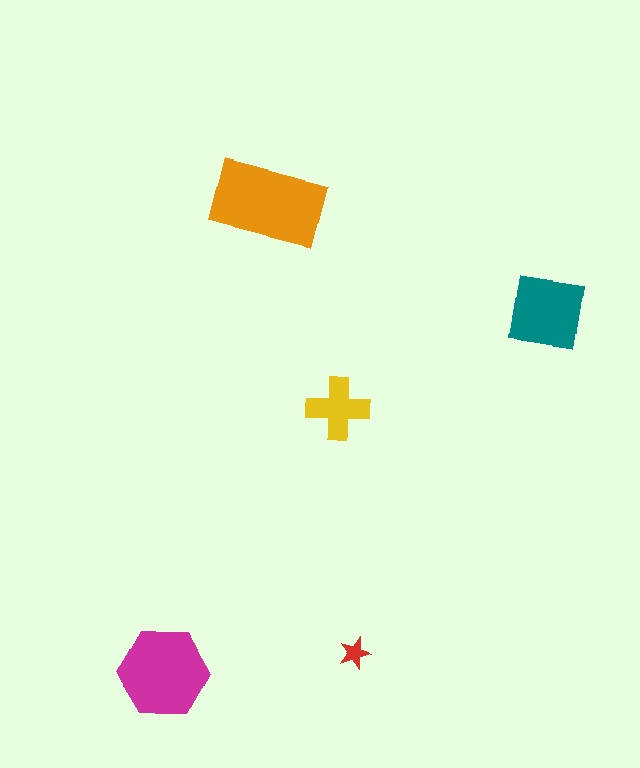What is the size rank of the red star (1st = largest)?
5th.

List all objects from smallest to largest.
The red star, the yellow cross, the teal square, the magenta hexagon, the orange rectangle.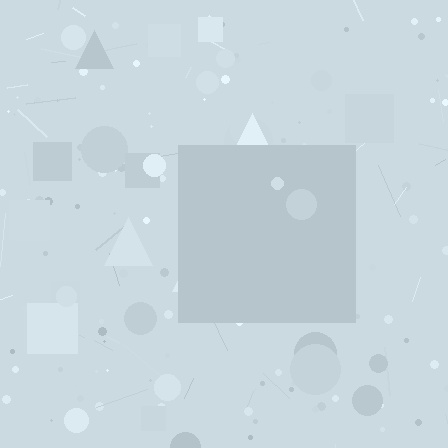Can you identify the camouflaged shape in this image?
The camouflaged shape is a square.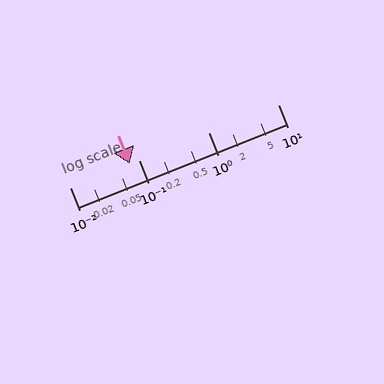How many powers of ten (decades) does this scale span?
The scale spans 3 decades, from 0.01 to 10.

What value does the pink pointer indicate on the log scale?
The pointer indicates approximately 0.074.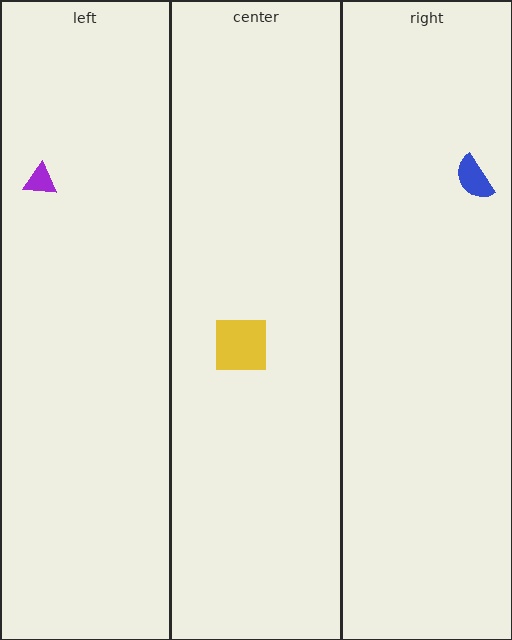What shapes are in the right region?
The blue semicircle.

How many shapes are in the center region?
1.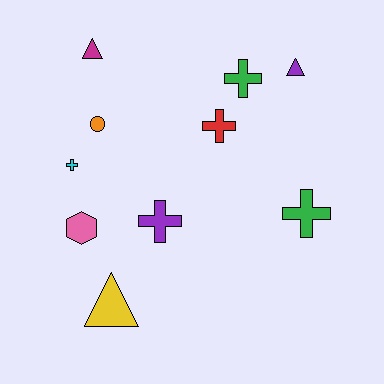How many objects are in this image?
There are 10 objects.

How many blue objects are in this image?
There are no blue objects.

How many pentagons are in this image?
There are no pentagons.